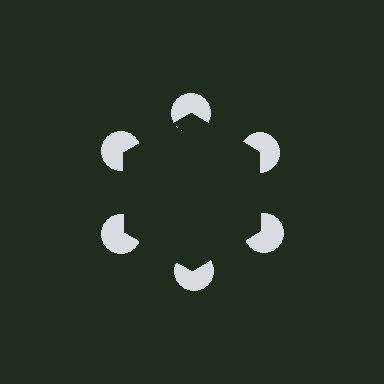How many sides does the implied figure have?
6 sides.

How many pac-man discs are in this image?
There are 6 — one at each vertex of the illusory hexagon.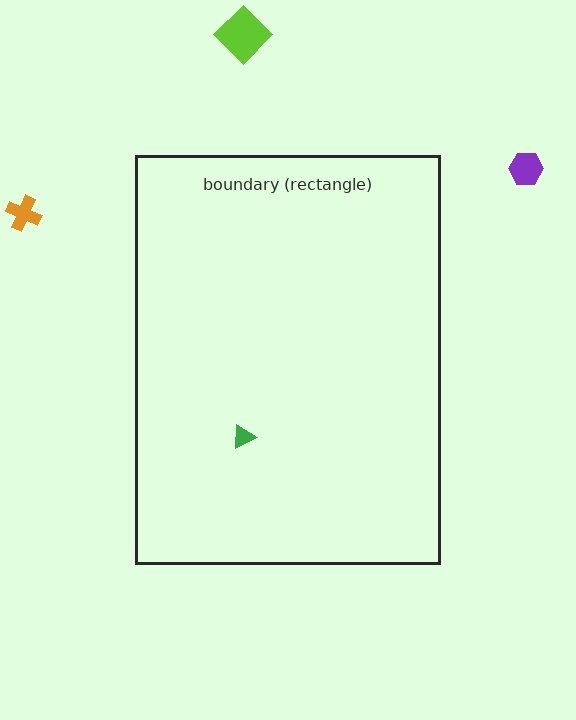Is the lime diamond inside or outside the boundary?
Outside.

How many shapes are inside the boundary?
1 inside, 3 outside.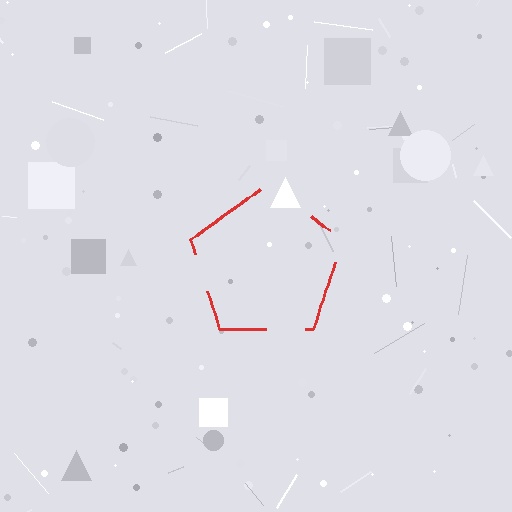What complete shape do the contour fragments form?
The contour fragments form a pentagon.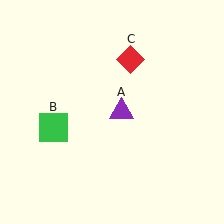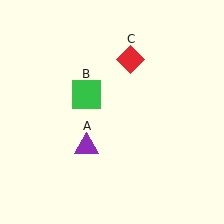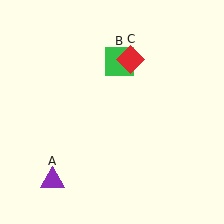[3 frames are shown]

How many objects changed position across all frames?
2 objects changed position: purple triangle (object A), green square (object B).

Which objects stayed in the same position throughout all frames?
Red diamond (object C) remained stationary.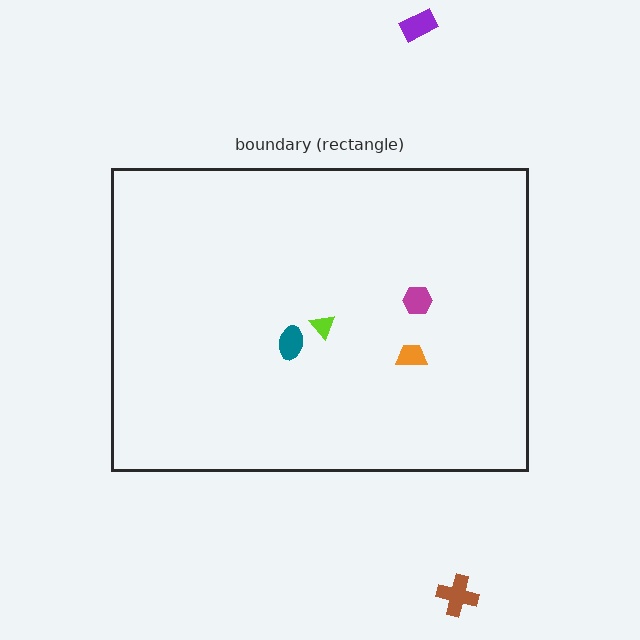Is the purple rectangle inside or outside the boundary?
Outside.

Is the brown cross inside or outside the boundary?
Outside.